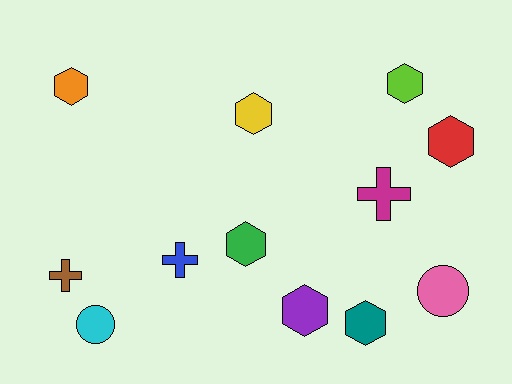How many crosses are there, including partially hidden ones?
There are 3 crosses.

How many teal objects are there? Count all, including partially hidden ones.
There is 1 teal object.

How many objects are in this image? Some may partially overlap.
There are 12 objects.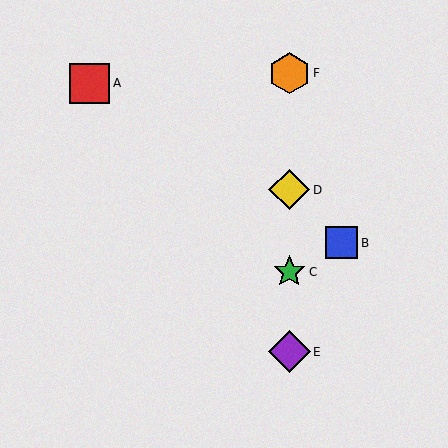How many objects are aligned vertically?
4 objects (C, D, E, F) are aligned vertically.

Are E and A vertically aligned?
No, E is at x≈289 and A is at x≈90.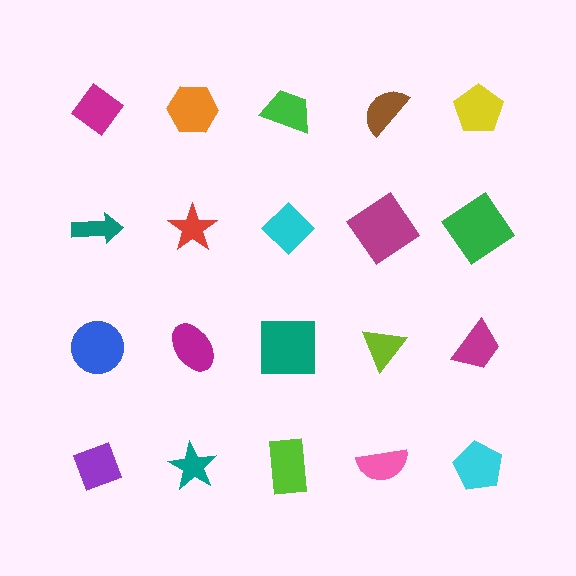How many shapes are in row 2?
5 shapes.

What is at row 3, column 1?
A blue circle.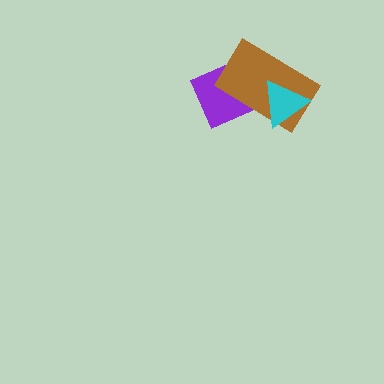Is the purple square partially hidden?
Yes, it is partially covered by another shape.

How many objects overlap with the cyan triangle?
1 object overlaps with the cyan triangle.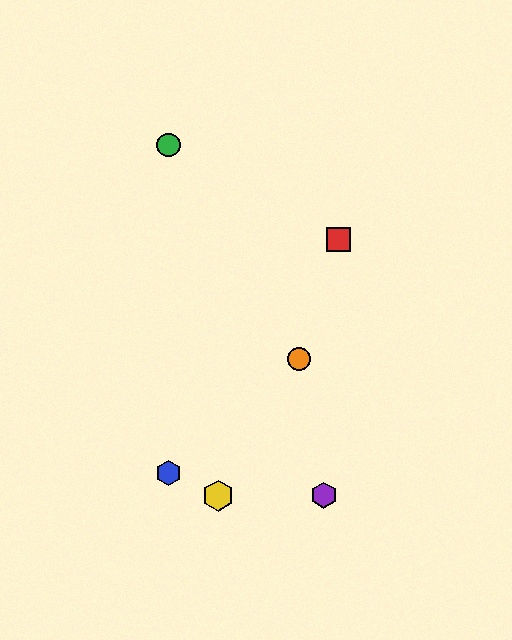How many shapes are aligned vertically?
2 shapes (the blue hexagon, the green circle) are aligned vertically.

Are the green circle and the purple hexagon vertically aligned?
No, the green circle is at x≈168 and the purple hexagon is at x≈324.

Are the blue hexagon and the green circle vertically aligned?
Yes, both are at x≈168.